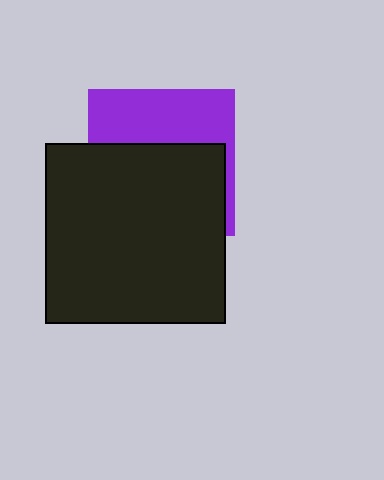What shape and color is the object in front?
The object in front is a black square.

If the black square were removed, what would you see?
You would see the complete purple square.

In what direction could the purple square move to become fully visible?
The purple square could move up. That would shift it out from behind the black square entirely.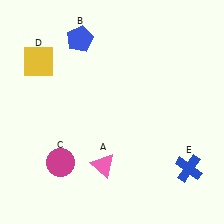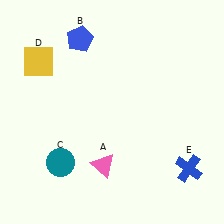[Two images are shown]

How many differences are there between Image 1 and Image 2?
There is 1 difference between the two images.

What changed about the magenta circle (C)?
In Image 1, C is magenta. In Image 2, it changed to teal.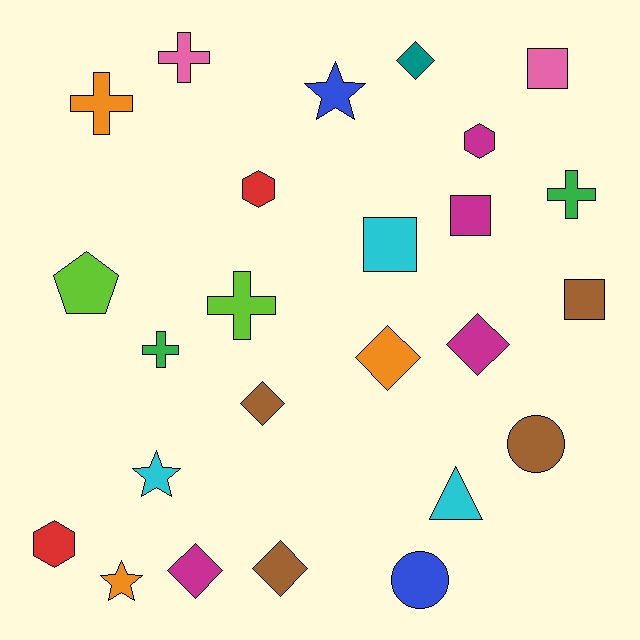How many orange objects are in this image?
There are 3 orange objects.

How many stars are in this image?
There are 3 stars.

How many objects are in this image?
There are 25 objects.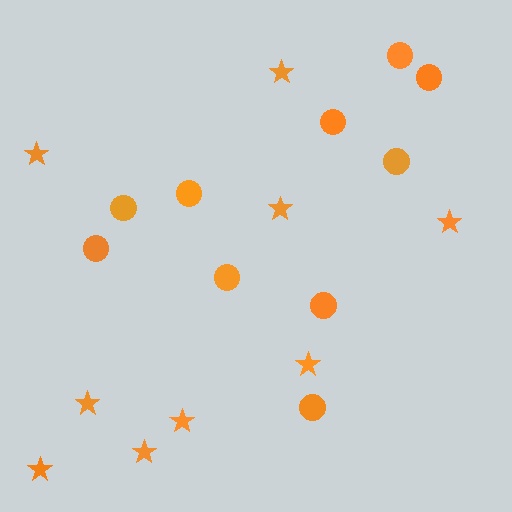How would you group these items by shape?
There are 2 groups: one group of circles (10) and one group of stars (9).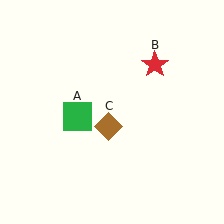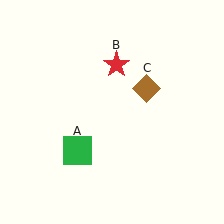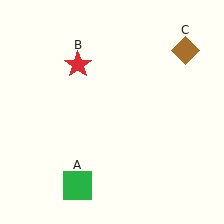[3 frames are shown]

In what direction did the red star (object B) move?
The red star (object B) moved left.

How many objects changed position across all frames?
3 objects changed position: green square (object A), red star (object B), brown diamond (object C).